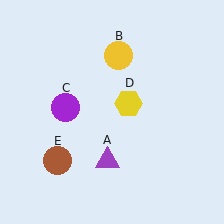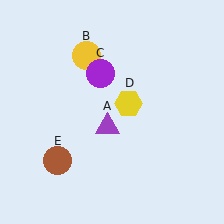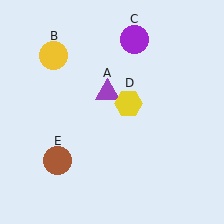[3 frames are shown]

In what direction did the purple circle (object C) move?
The purple circle (object C) moved up and to the right.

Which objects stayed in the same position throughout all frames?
Yellow hexagon (object D) and brown circle (object E) remained stationary.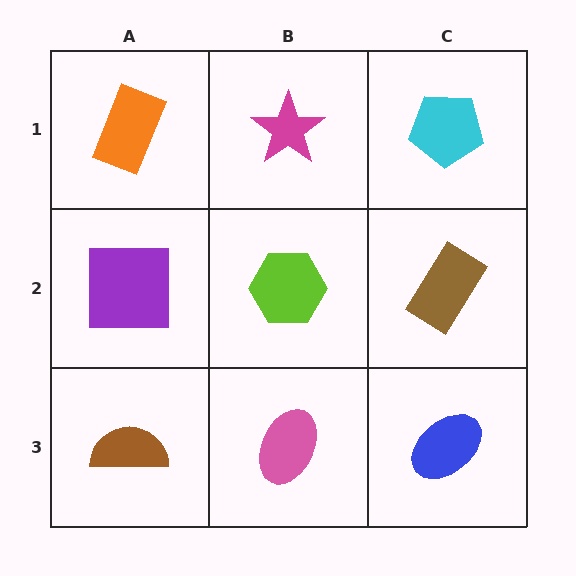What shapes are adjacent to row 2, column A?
An orange rectangle (row 1, column A), a brown semicircle (row 3, column A), a lime hexagon (row 2, column B).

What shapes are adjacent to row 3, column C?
A brown rectangle (row 2, column C), a pink ellipse (row 3, column B).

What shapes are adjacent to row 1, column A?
A purple square (row 2, column A), a magenta star (row 1, column B).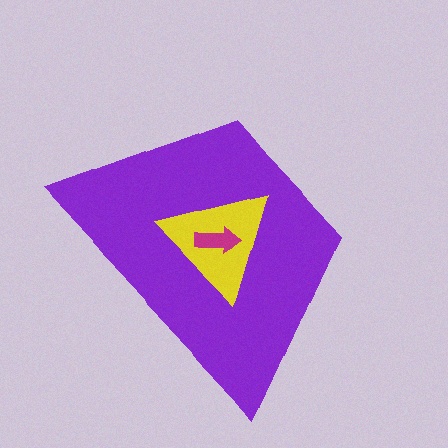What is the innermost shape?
The magenta arrow.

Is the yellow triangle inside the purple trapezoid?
Yes.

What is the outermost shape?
The purple trapezoid.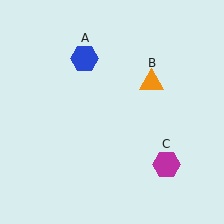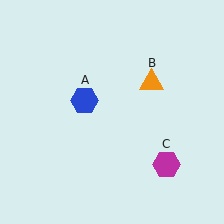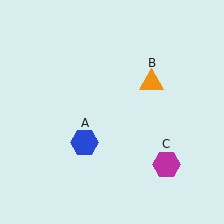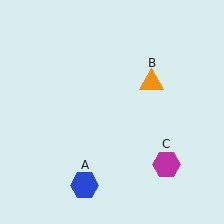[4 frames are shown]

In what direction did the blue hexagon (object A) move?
The blue hexagon (object A) moved down.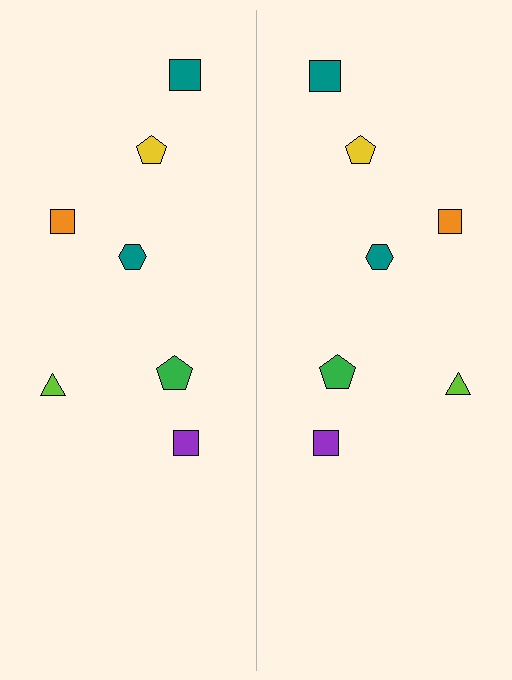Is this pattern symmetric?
Yes, this pattern has bilateral (reflection) symmetry.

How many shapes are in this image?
There are 14 shapes in this image.